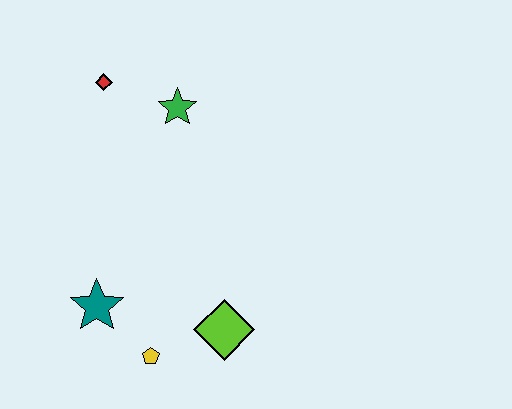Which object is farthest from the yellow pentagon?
The red diamond is farthest from the yellow pentagon.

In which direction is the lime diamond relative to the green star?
The lime diamond is below the green star.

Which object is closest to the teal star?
The yellow pentagon is closest to the teal star.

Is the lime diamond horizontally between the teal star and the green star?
No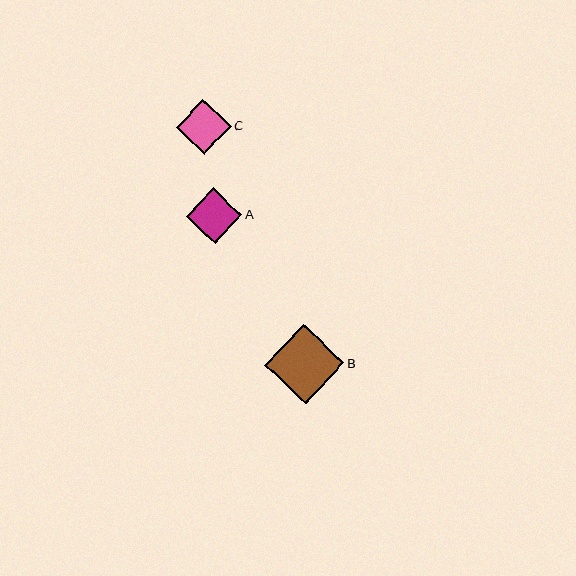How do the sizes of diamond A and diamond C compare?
Diamond A and diamond C are approximately the same size.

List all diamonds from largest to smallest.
From largest to smallest: B, A, C.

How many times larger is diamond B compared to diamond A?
Diamond B is approximately 1.4 times the size of diamond A.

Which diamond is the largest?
Diamond B is the largest with a size of approximately 80 pixels.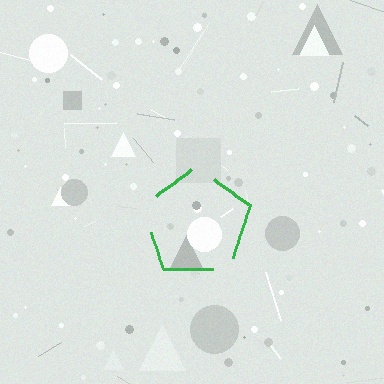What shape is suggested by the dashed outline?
The dashed outline suggests a pentagon.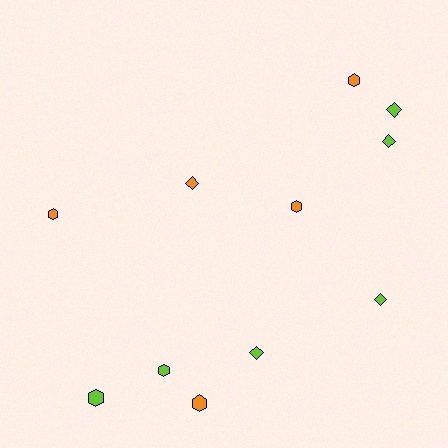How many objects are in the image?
There are 11 objects.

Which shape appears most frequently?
Hexagon, with 6 objects.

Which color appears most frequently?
Lime, with 6 objects.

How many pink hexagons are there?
There are no pink hexagons.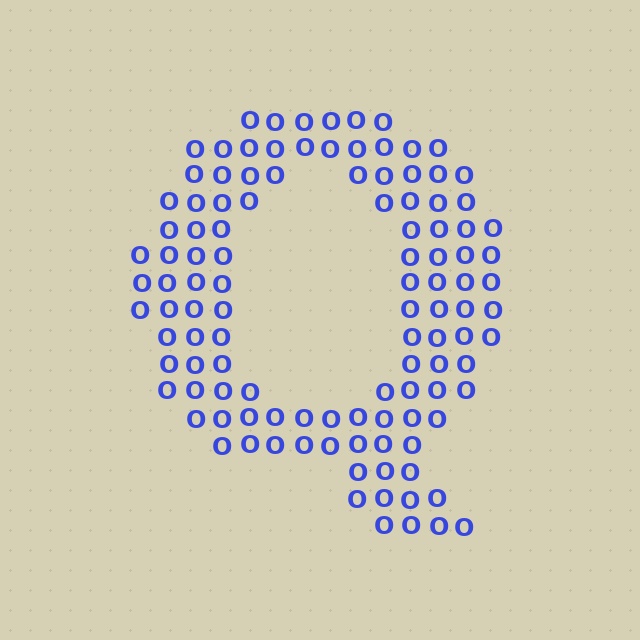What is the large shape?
The large shape is the letter Q.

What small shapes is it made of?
It is made of small letter O's.